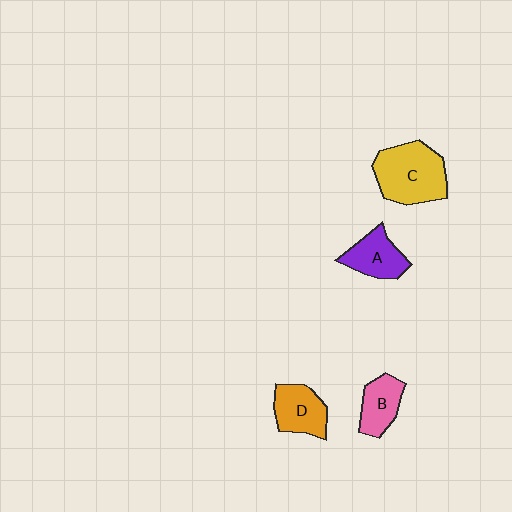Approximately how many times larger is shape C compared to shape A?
Approximately 1.7 times.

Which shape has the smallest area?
Shape B (pink).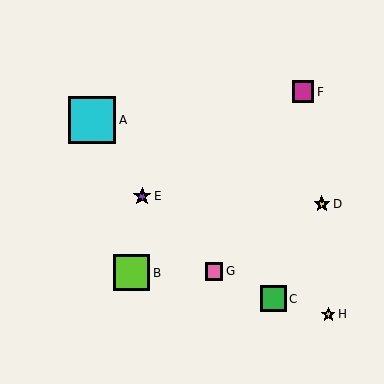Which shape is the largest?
The cyan square (labeled A) is the largest.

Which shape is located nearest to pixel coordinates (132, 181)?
The purple star (labeled E) at (142, 196) is nearest to that location.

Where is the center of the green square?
The center of the green square is at (273, 299).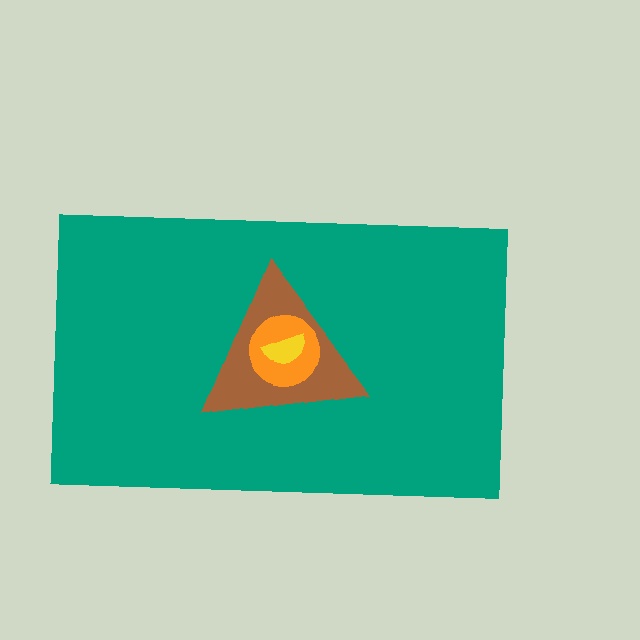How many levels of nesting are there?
4.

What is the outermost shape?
The teal rectangle.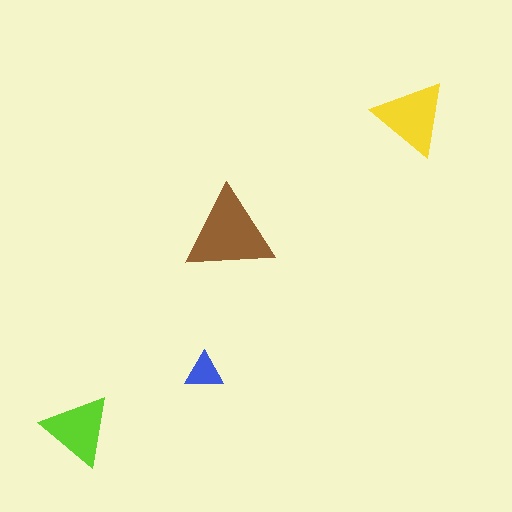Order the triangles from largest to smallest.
the brown one, the yellow one, the lime one, the blue one.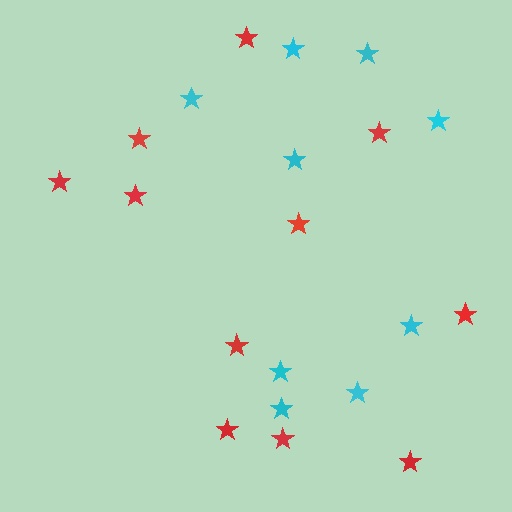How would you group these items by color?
There are 2 groups: one group of red stars (11) and one group of cyan stars (9).